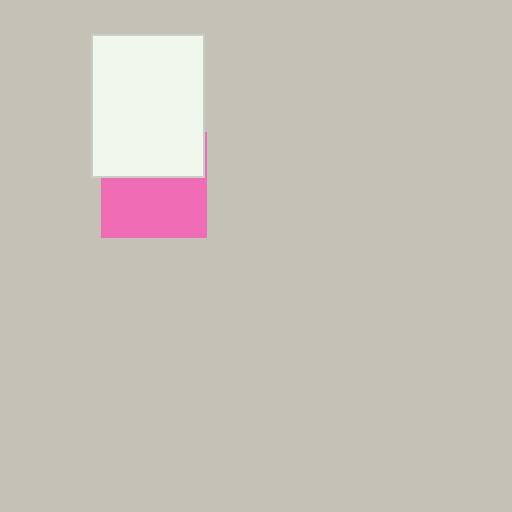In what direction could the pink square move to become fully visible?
The pink square could move down. That would shift it out from behind the white rectangle entirely.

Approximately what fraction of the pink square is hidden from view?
Roughly 43% of the pink square is hidden behind the white rectangle.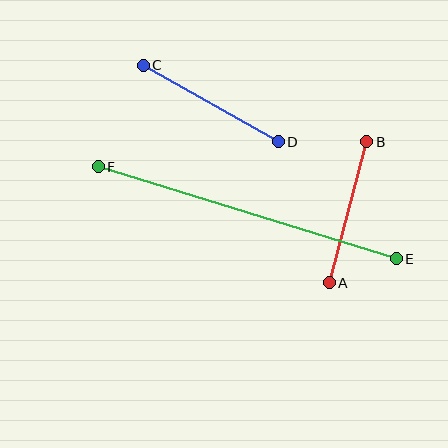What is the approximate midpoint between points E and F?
The midpoint is at approximately (247, 213) pixels.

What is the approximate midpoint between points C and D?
The midpoint is at approximately (211, 103) pixels.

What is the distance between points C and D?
The distance is approximately 155 pixels.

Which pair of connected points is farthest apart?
Points E and F are farthest apart.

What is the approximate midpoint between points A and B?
The midpoint is at approximately (348, 212) pixels.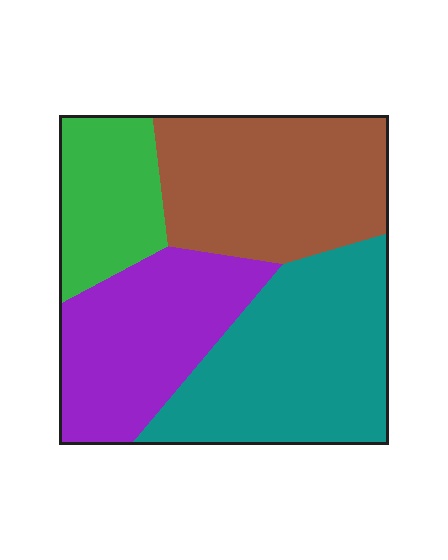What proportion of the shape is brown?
Brown covers 29% of the shape.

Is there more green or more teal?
Teal.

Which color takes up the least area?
Green, at roughly 15%.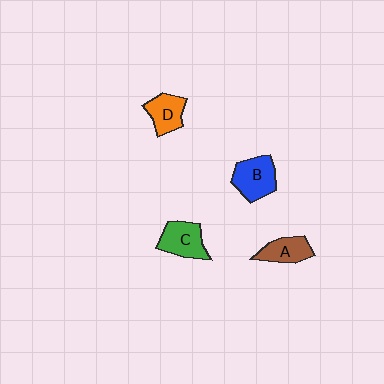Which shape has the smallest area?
Shape A (brown).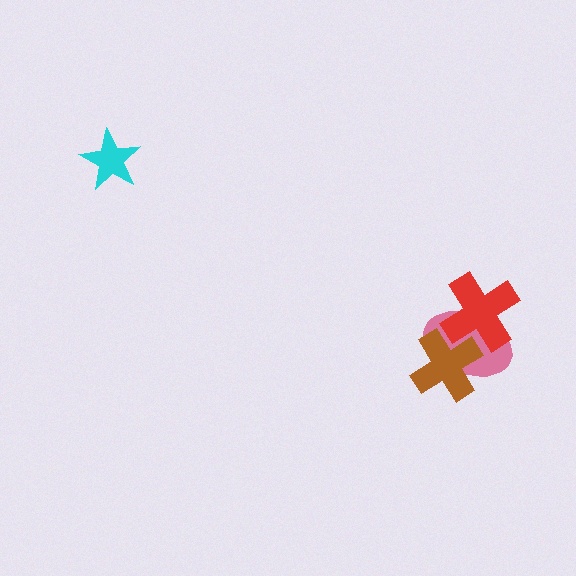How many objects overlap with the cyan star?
0 objects overlap with the cyan star.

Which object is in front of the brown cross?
The red cross is in front of the brown cross.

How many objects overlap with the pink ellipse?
2 objects overlap with the pink ellipse.